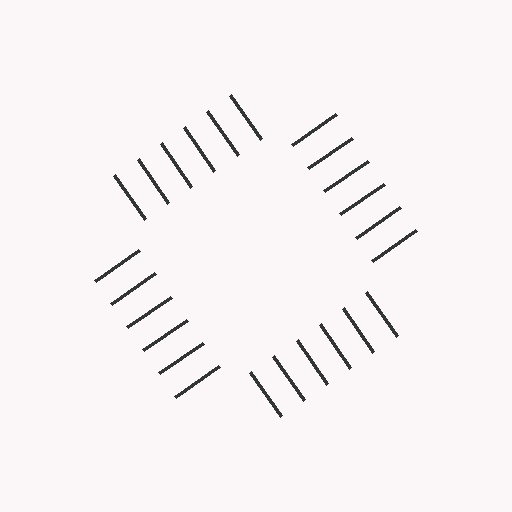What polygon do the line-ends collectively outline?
An illusory square — the line segments terminate on its edges but no continuous stroke is drawn.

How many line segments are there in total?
24 — 6 along each of the 4 edges.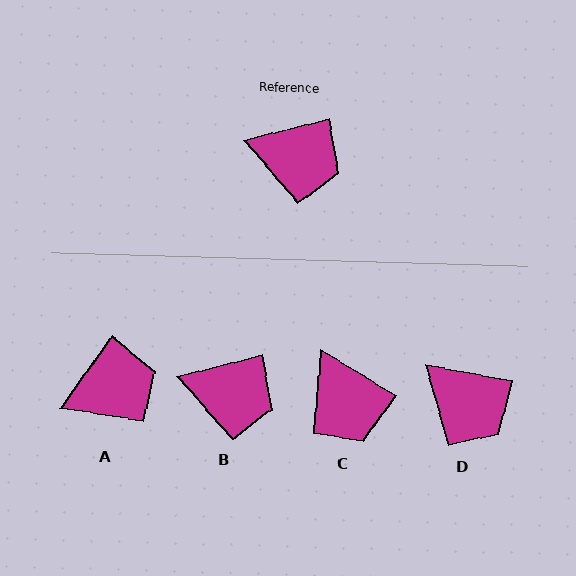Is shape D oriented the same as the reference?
No, it is off by about 25 degrees.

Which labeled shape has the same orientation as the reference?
B.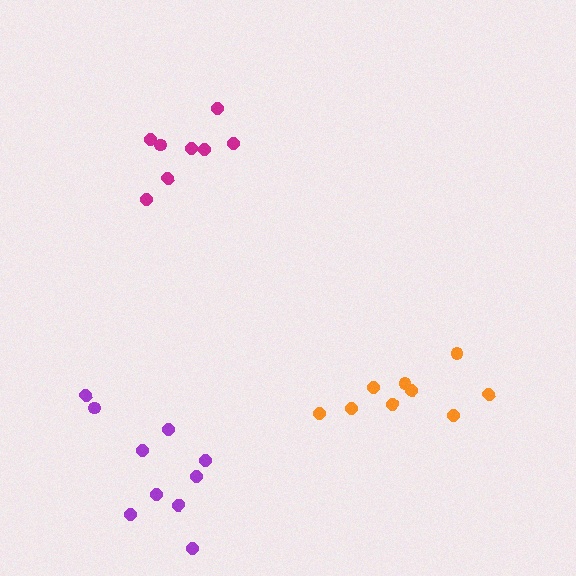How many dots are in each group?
Group 1: 9 dots, Group 2: 8 dots, Group 3: 10 dots (27 total).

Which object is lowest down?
The purple cluster is bottommost.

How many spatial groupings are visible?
There are 3 spatial groupings.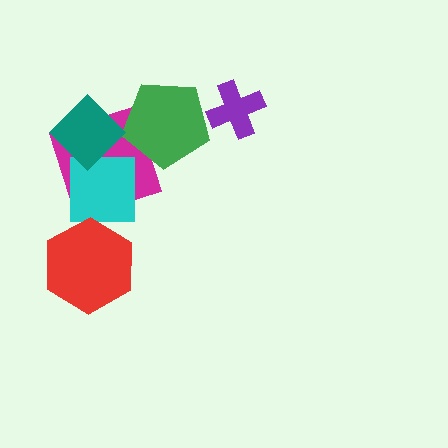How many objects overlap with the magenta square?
3 objects overlap with the magenta square.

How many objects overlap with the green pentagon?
1 object overlaps with the green pentagon.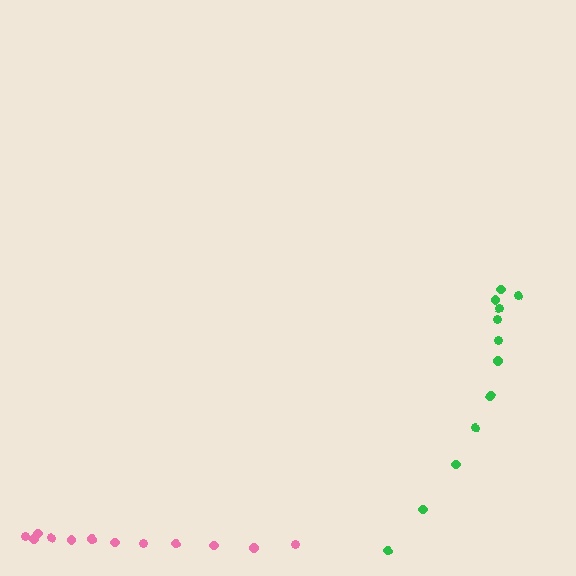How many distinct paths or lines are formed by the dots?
There are 2 distinct paths.